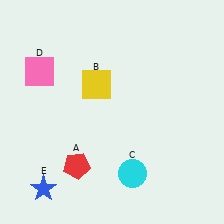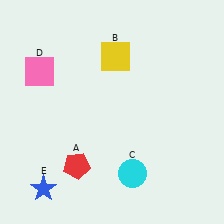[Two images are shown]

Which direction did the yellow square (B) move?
The yellow square (B) moved up.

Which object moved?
The yellow square (B) moved up.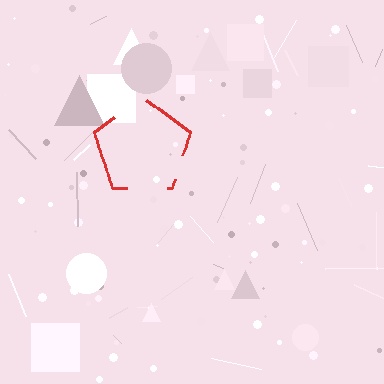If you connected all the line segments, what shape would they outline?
They would outline a pentagon.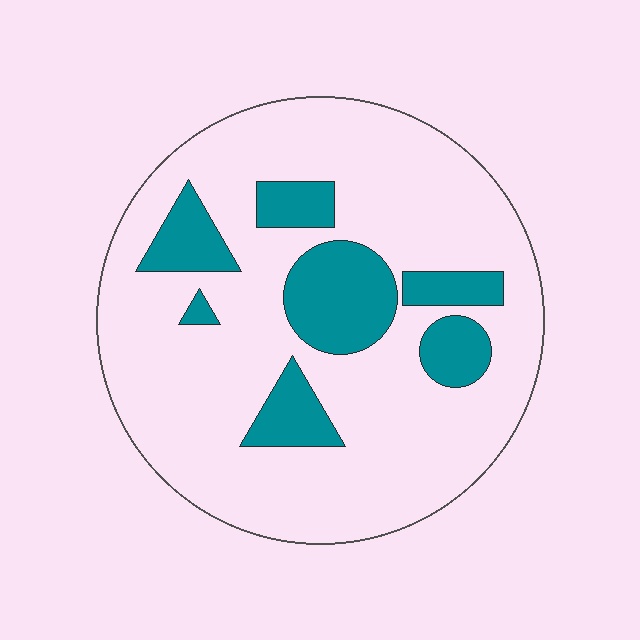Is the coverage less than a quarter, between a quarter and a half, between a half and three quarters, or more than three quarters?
Less than a quarter.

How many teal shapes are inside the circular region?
7.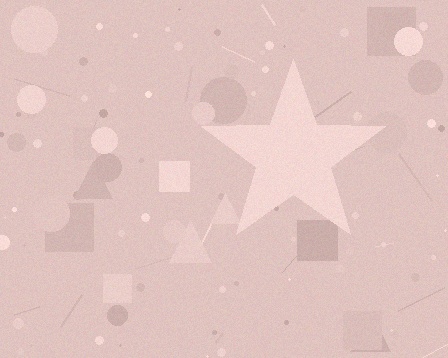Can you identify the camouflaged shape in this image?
The camouflaged shape is a star.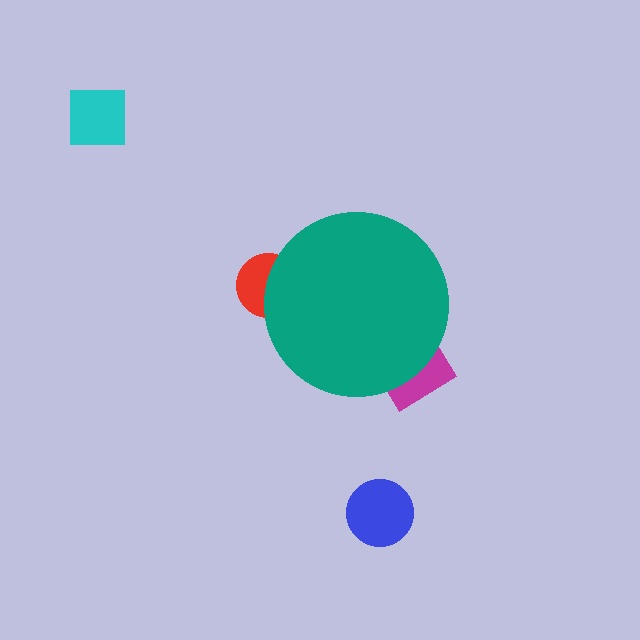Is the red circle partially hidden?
Yes, the red circle is partially hidden behind the teal circle.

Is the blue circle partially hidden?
No, the blue circle is fully visible.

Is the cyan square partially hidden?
No, the cyan square is fully visible.